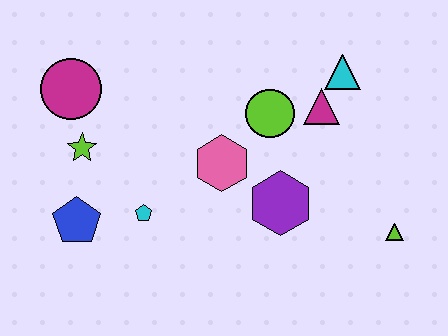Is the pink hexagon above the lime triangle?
Yes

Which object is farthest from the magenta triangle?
The blue pentagon is farthest from the magenta triangle.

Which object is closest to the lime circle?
The magenta triangle is closest to the lime circle.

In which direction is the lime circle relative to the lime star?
The lime circle is to the right of the lime star.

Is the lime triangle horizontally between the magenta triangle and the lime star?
No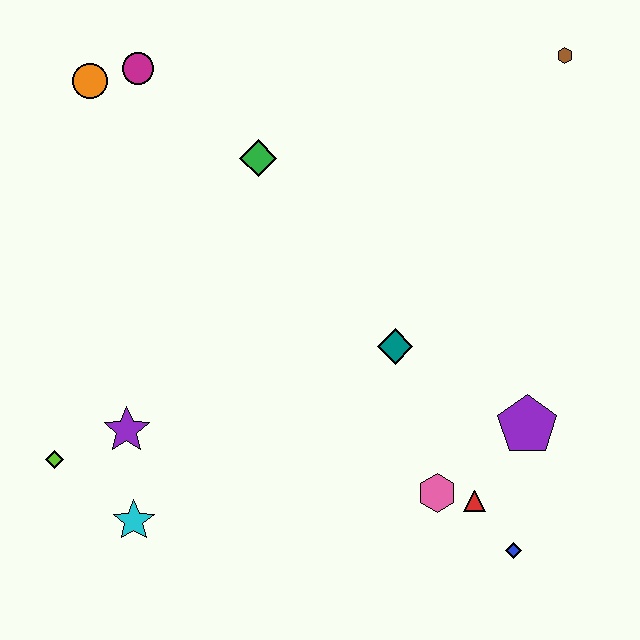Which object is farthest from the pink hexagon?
The orange circle is farthest from the pink hexagon.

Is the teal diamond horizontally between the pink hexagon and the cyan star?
Yes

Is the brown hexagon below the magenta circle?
No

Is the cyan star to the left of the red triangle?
Yes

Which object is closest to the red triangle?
The pink hexagon is closest to the red triangle.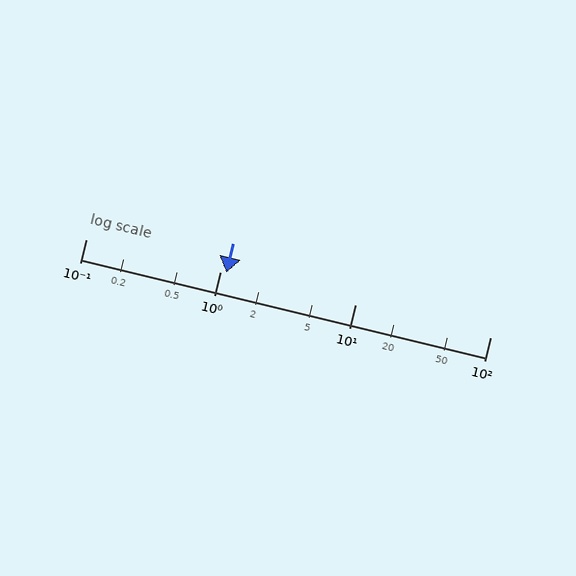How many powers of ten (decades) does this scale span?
The scale spans 3 decades, from 0.1 to 100.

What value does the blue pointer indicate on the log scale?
The pointer indicates approximately 1.1.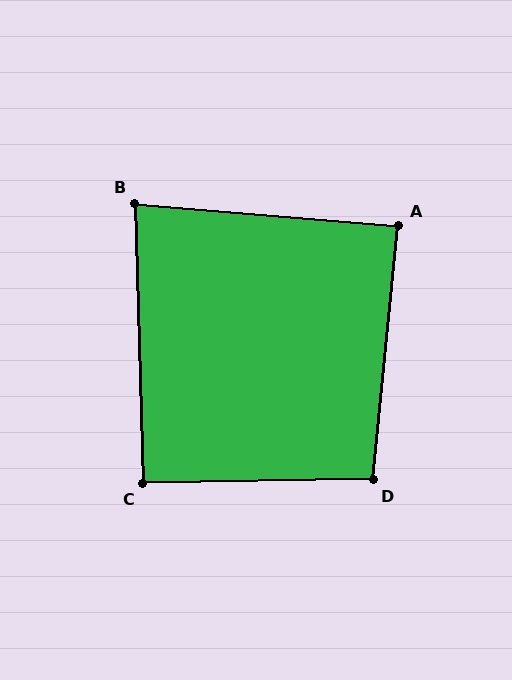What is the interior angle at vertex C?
Approximately 91 degrees (approximately right).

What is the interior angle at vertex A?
Approximately 89 degrees (approximately right).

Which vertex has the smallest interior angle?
B, at approximately 84 degrees.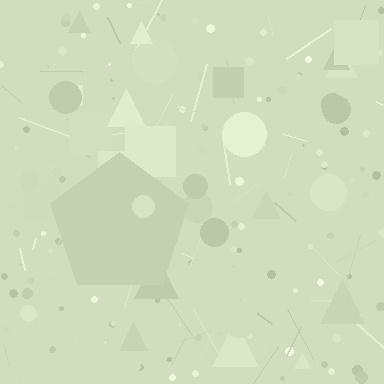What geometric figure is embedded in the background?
A pentagon is embedded in the background.